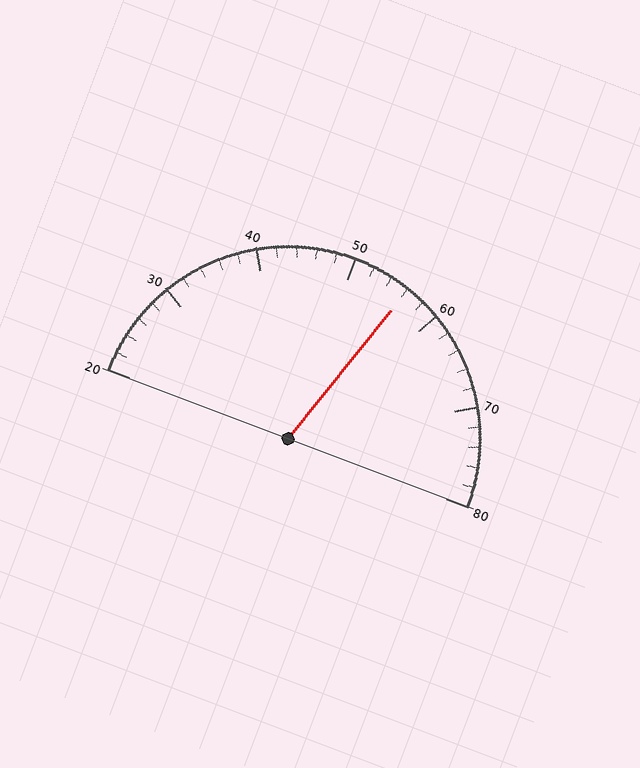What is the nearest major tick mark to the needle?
The nearest major tick mark is 60.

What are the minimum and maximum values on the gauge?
The gauge ranges from 20 to 80.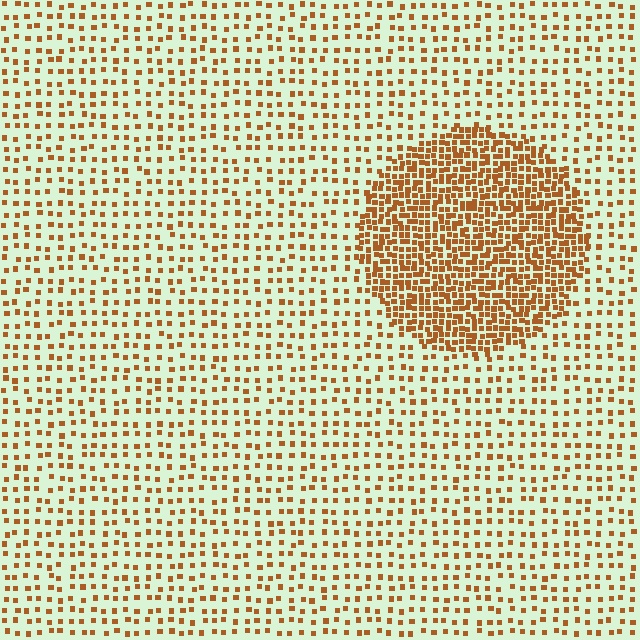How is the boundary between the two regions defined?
The boundary is defined by a change in element density (approximately 2.7x ratio). All elements are the same color, size, and shape.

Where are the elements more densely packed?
The elements are more densely packed inside the circle boundary.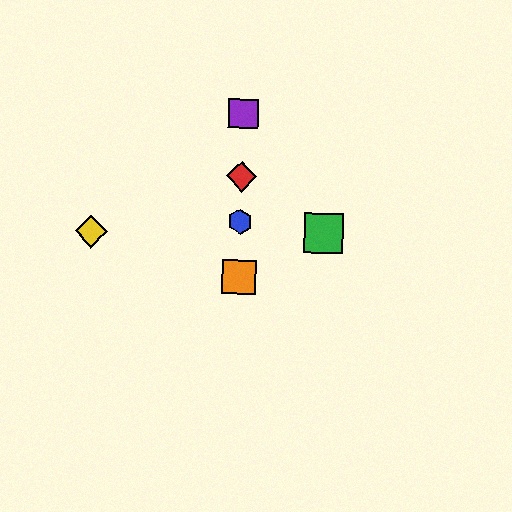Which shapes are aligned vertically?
The red diamond, the blue hexagon, the purple square, the orange square are aligned vertically.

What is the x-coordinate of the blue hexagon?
The blue hexagon is at x≈240.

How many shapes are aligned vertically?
4 shapes (the red diamond, the blue hexagon, the purple square, the orange square) are aligned vertically.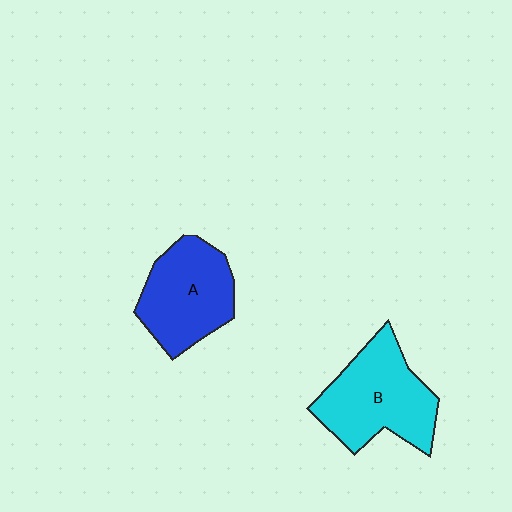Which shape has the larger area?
Shape B (cyan).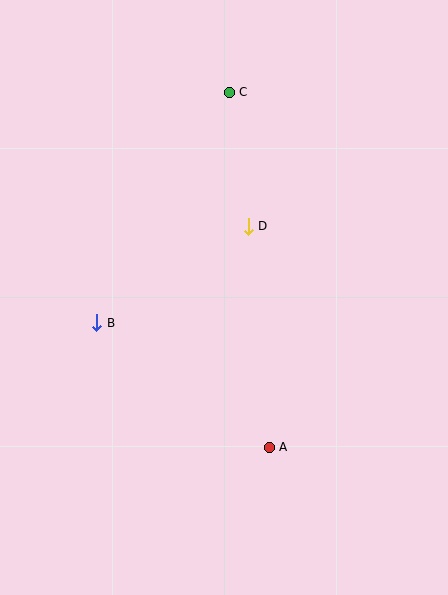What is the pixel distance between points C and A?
The distance between C and A is 357 pixels.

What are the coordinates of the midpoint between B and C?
The midpoint between B and C is at (163, 208).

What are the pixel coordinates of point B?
Point B is at (97, 323).